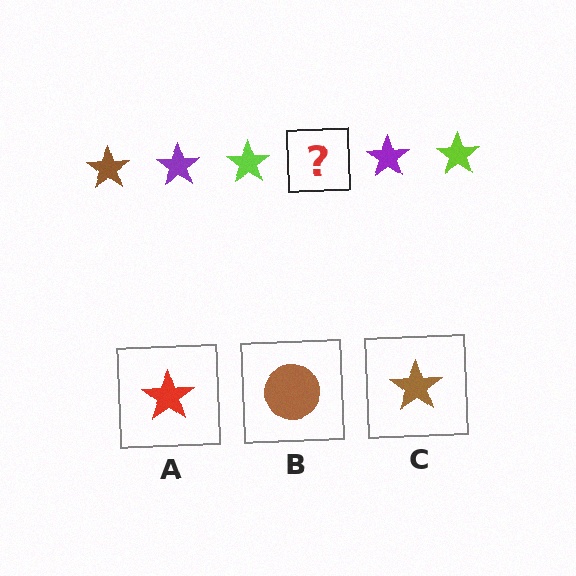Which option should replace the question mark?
Option C.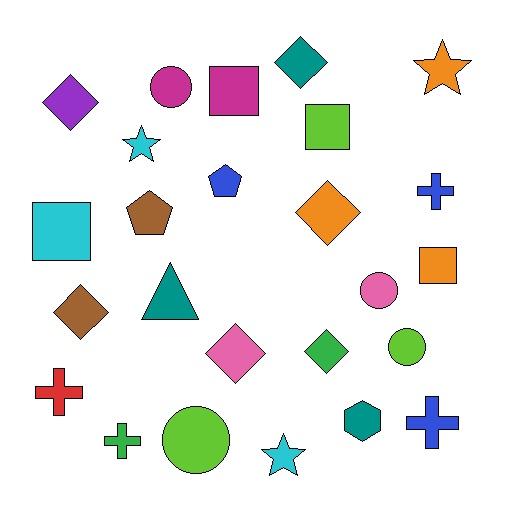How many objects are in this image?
There are 25 objects.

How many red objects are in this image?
There is 1 red object.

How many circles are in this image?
There are 4 circles.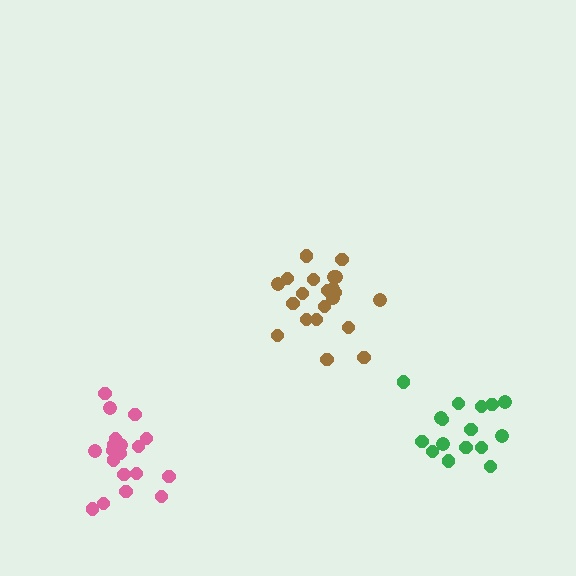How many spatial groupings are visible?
There are 3 spatial groupings.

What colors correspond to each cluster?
The clusters are colored: brown, pink, green.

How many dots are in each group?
Group 1: 21 dots, Group 2: 19 dots, Group 3: 17 dots (57 total).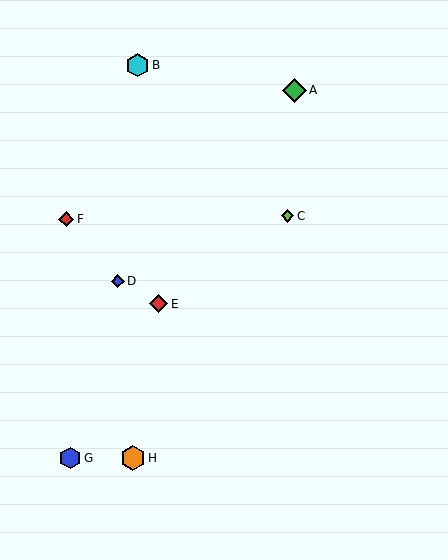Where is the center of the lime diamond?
The center of the lime diamond is at (288, 216).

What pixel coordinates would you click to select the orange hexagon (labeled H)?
Click at (133, 458) to select the orange hexagon H.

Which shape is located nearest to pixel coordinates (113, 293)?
The blue diamond (labeled D) at (118, 281) is nearest to that location.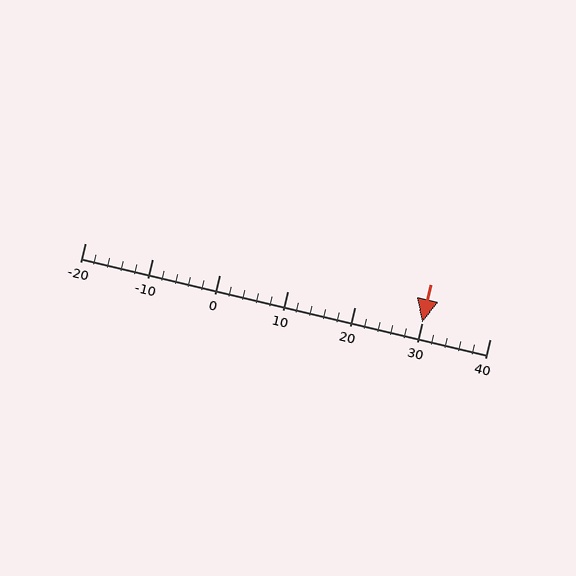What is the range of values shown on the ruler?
The ruler shows values from -20 to 40.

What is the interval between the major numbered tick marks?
The major tick marks are spaced 10 units apart.